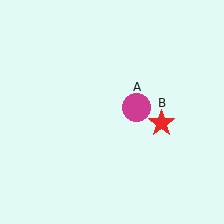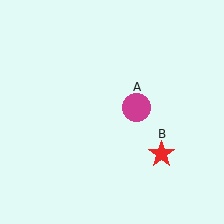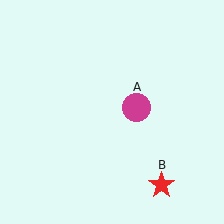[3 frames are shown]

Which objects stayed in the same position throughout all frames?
Magenta circle (object A) remained stationary.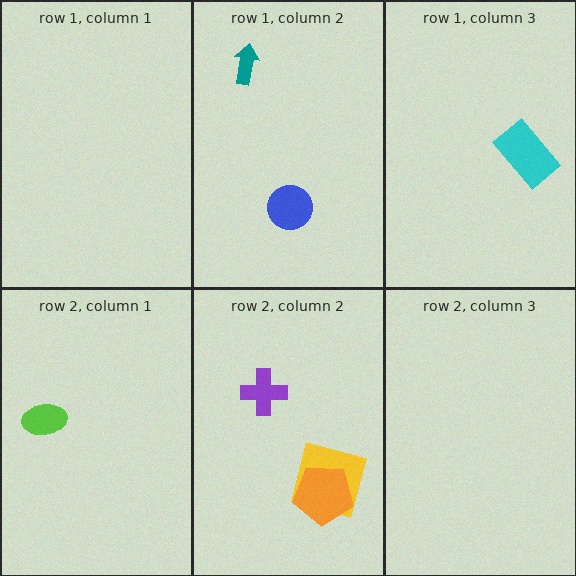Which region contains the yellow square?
The row 2, column 2 region.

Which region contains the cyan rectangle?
The row 1, column 3 region.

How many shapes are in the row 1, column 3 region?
1.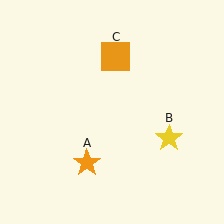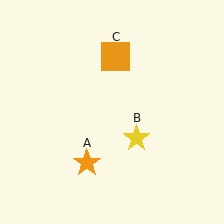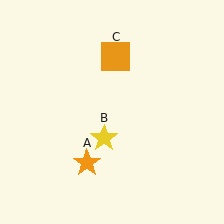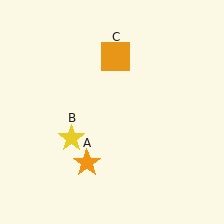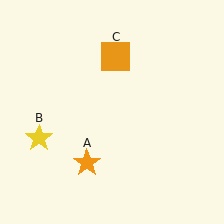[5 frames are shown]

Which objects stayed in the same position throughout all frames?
Orange star (object A) and orange square (object C) remained stationary.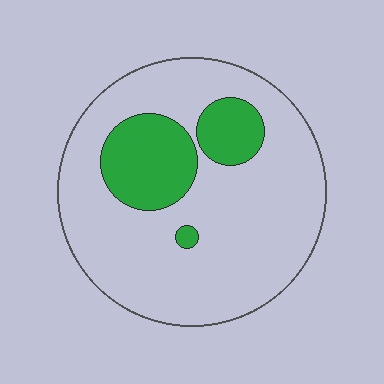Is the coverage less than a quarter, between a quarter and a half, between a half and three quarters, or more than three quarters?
Less than a quarter.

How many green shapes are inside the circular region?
3.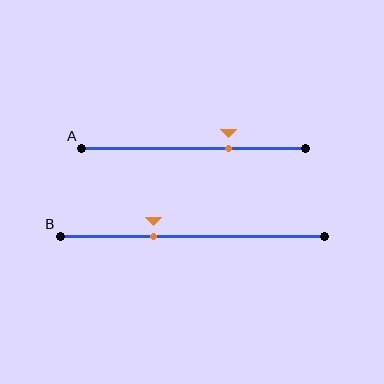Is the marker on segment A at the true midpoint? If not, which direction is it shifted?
No, the marker on segment A is shifted to the right by about 16% of the segment length.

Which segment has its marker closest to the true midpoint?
Segment B has its marker closest to the true midpoint.